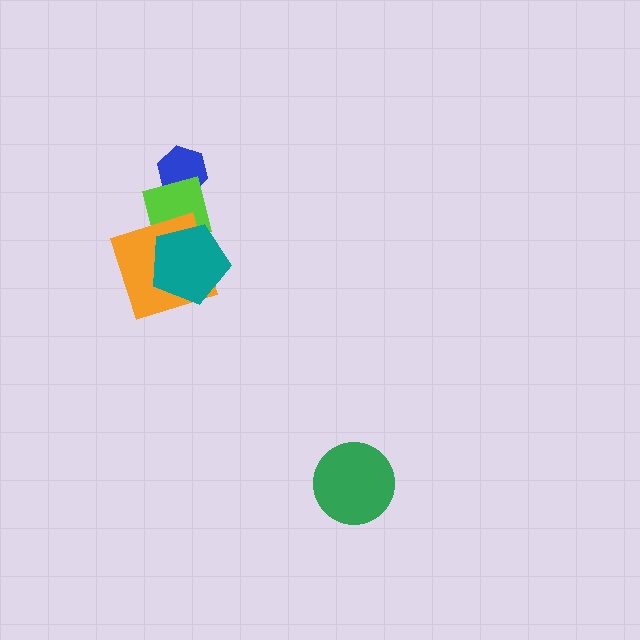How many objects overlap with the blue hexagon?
1 object overlaps with the blue hexagon.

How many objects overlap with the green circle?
0 objects overlap with the green circle.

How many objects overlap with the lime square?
3 objects overlap with the lime square.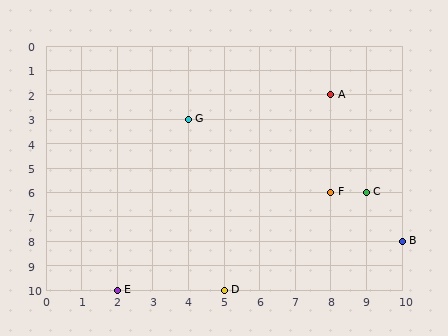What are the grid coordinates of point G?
Point G is at grid coordinates (4, 3).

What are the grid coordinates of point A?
Point A is at grid coordinates (8, 2).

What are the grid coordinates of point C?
Point C is at grid coordinates (9, 6).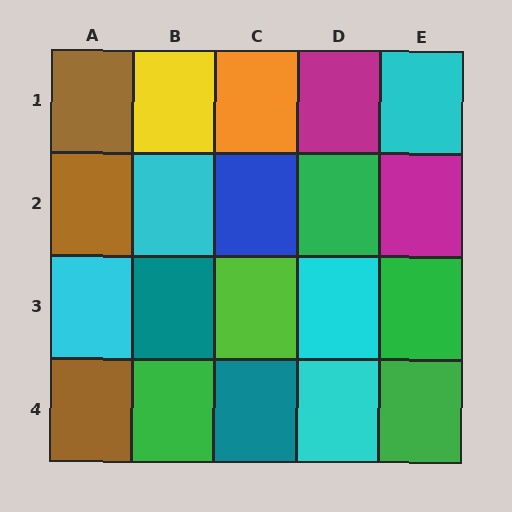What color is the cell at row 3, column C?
Lime.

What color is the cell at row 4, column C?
Teal.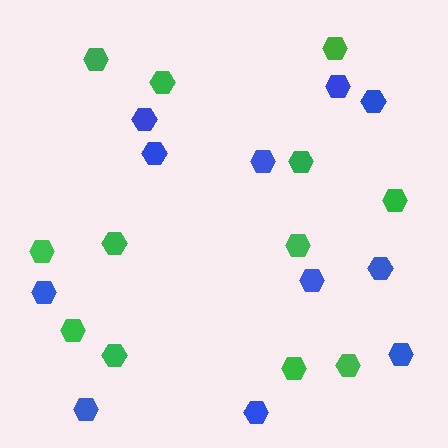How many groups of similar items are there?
There are 2 groups: one group of green hexagons (12) and one group of blue hexagons (11).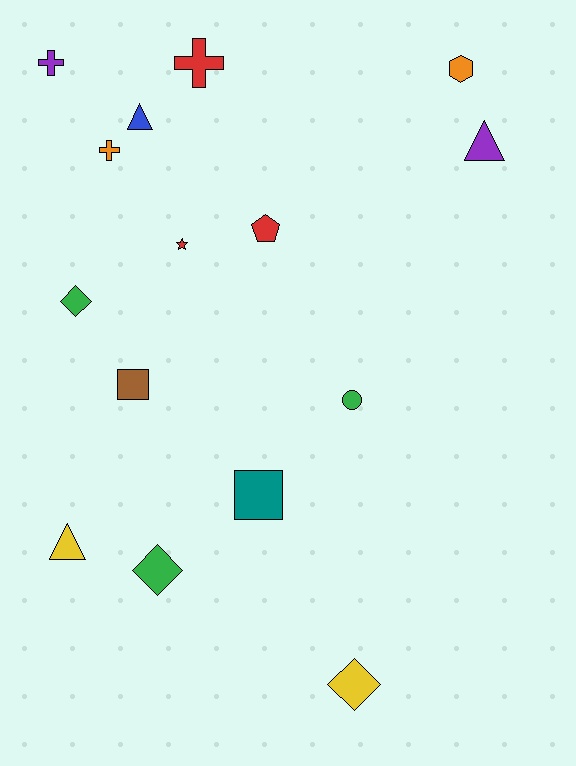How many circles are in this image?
There is 1 circle.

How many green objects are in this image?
There are 3 green objects.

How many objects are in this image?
There are 15 objects.